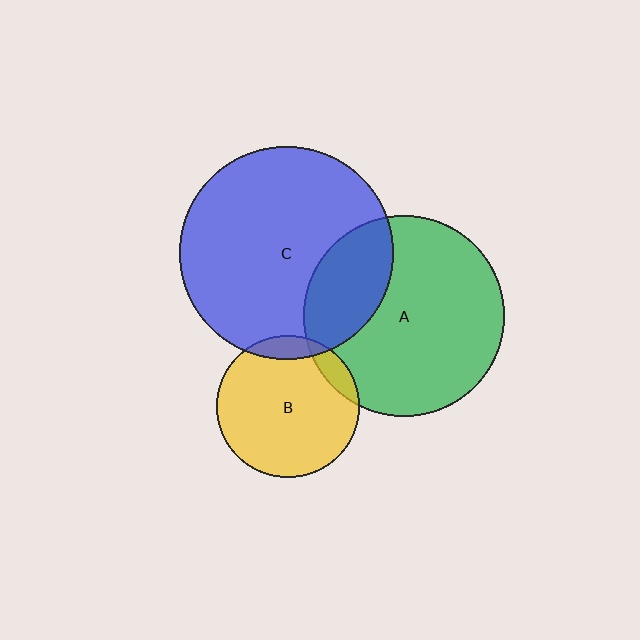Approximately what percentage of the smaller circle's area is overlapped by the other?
Approximately 10%.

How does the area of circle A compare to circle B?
Approximately 2.0 times.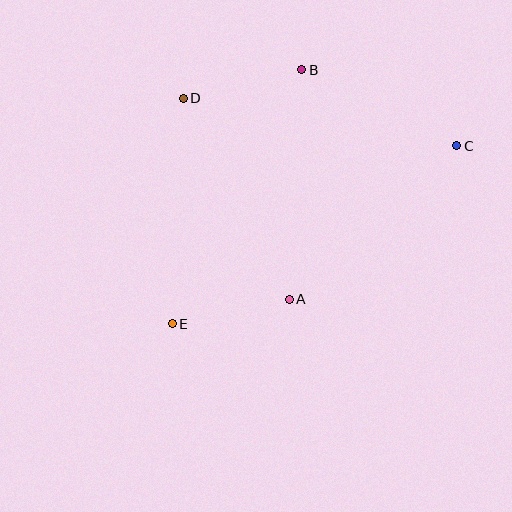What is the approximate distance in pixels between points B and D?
The distance between B and D is approximately 122 pixels.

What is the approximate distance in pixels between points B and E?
The distance between B and E is approximately 285 pixels.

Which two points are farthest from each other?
Points C and E are farthest from each other.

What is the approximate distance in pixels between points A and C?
The distance between A and C is approximately 227 pixels.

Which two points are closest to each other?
Points A and E are closest to each other.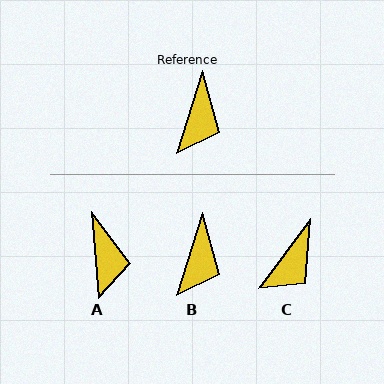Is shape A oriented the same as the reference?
No, it is off by about 22 degrees.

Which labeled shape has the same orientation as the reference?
B.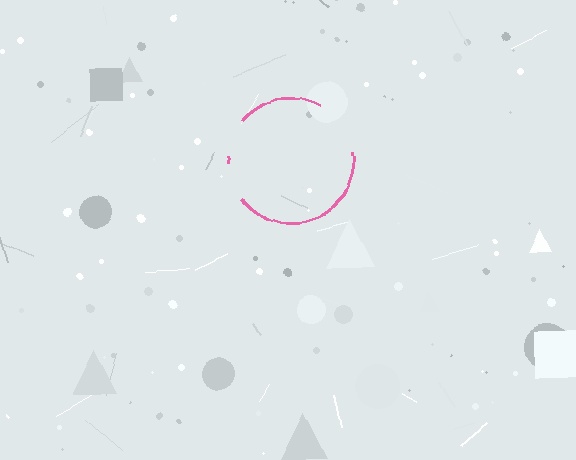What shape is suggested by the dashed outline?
The dashed outline suggests a circle.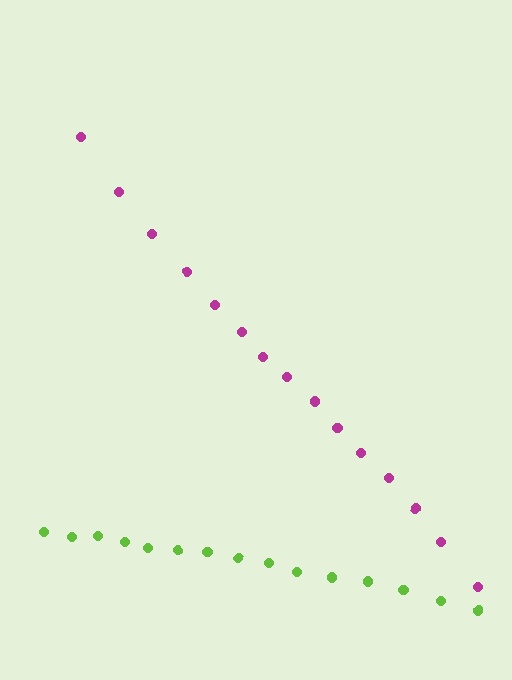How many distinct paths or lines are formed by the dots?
There are 2 distinct paths.